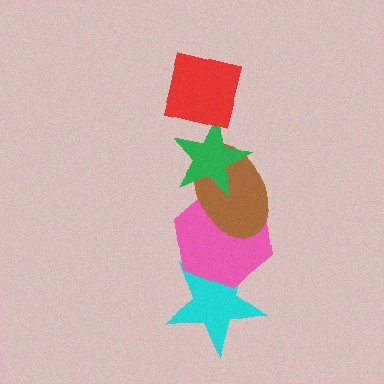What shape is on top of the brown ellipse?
The green star is on top of the brown ellipse.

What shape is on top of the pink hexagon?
The brown ellipse is on top of the pink hexagon.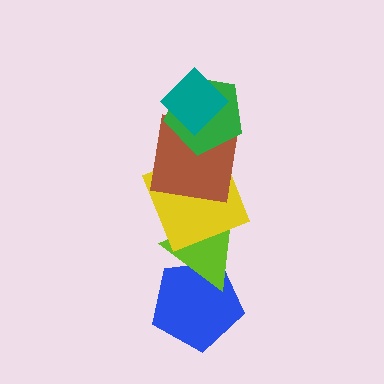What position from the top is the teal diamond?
The teal diamond is 1st from the top.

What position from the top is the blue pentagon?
The blue pentagon is 6th from the top.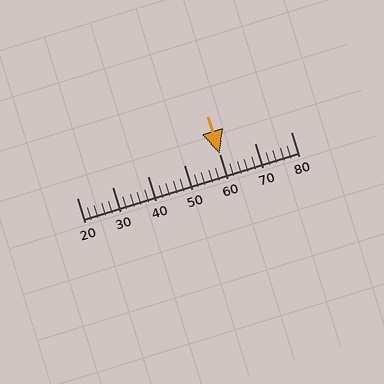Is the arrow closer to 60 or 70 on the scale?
The arrow is closer to 60.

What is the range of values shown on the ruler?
The ruler shows values from 20 to 80.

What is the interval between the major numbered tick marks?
The major tick marks are spaced 10 units apart.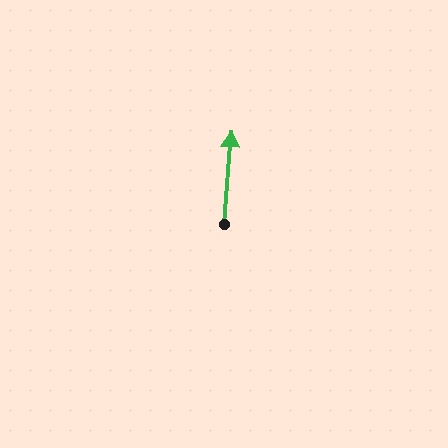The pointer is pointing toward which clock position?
Roughly 12 o'clock.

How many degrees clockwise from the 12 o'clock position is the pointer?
Approximately 5 degrees.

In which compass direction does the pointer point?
North.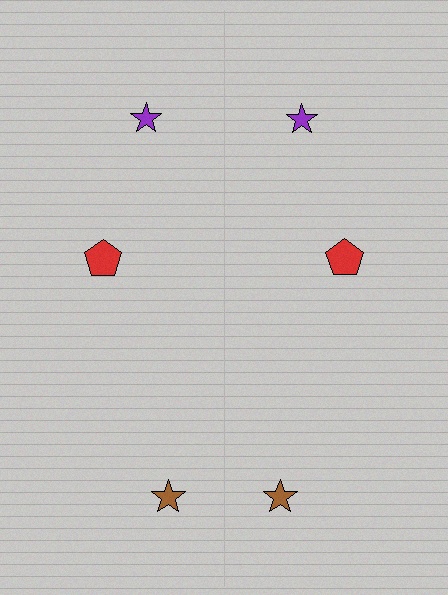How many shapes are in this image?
There are 6 shapes in this image.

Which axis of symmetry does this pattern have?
The pattern has a vertical axis of symmetry running through the center of the image.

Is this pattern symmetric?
Yes, this pattern has bilateral (reflection) symmetry.